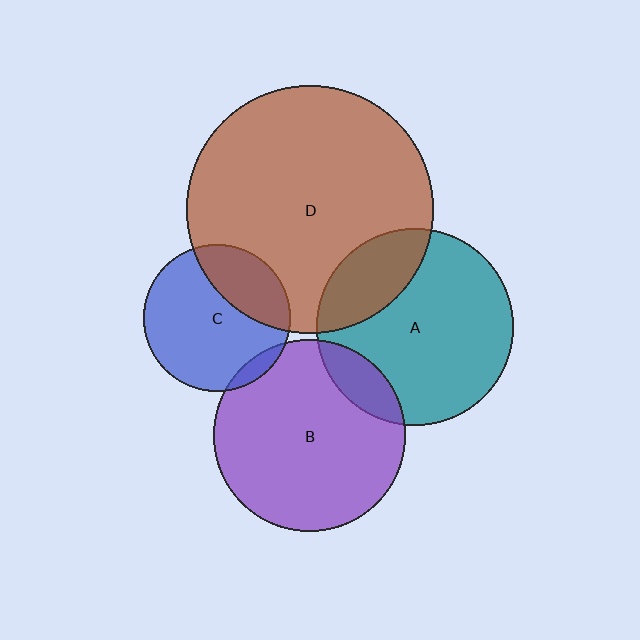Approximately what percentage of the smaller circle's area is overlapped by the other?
Approximately 25%.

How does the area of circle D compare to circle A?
Approximately 1.6 times.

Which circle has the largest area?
Circle D (brown).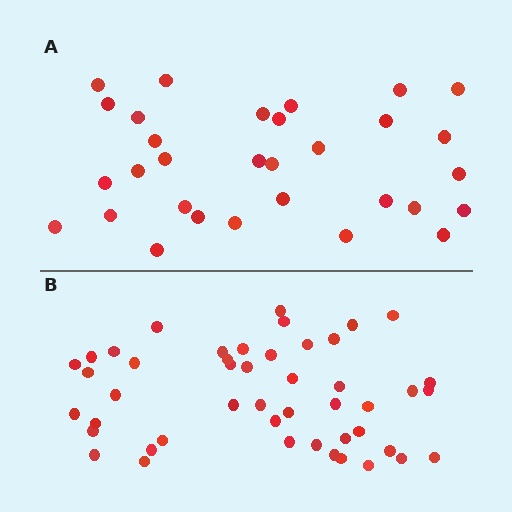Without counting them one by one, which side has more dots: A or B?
Region B (the bottom region) has more dots.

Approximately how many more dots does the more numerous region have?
Region B has approximately 15 more dots than region A.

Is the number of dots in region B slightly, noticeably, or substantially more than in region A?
Region B has substantially more. The ratio is roughly 1.5 to 1.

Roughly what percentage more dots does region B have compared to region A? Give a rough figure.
About 50% more.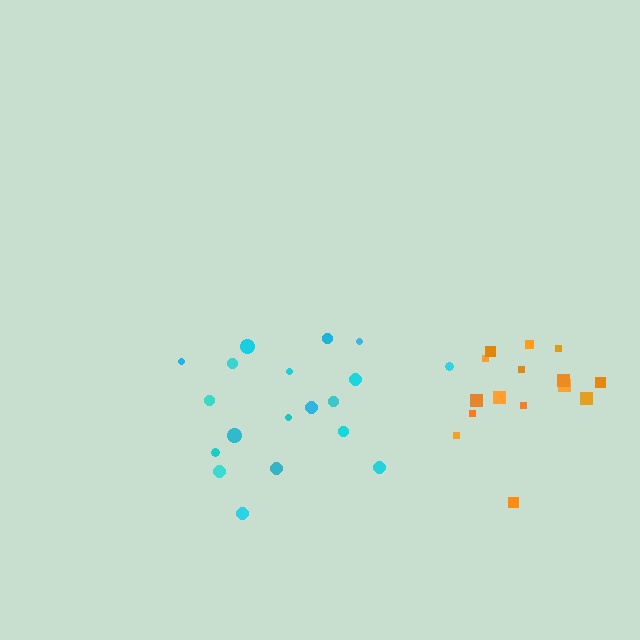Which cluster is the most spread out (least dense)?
Cyan.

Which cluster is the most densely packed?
Orange.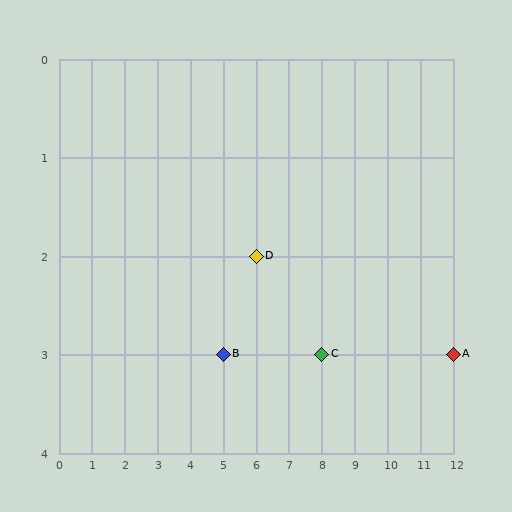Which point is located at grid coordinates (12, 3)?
Point A is at (12, 3).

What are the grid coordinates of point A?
Point A is at grid coordinates (12, 3).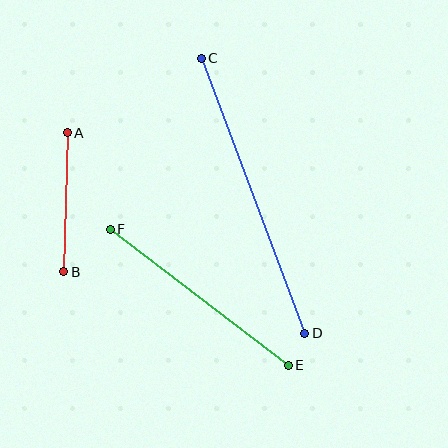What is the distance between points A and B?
The distance is approximately 139 pixels.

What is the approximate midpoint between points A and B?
The midpoint is at approximately (65, 202) pixels.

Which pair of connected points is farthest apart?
Points C and D are farthest apart.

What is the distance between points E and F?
The distance is approximately 224 pixels.